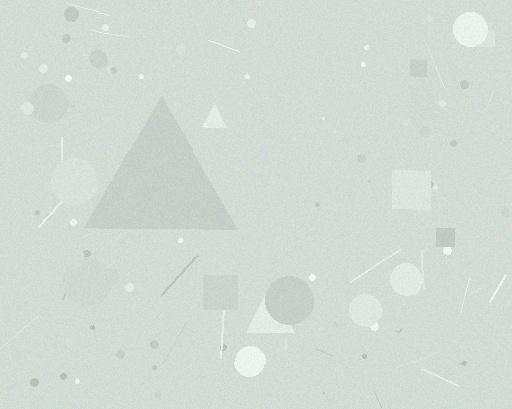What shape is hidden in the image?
A triangle is hidden in the image.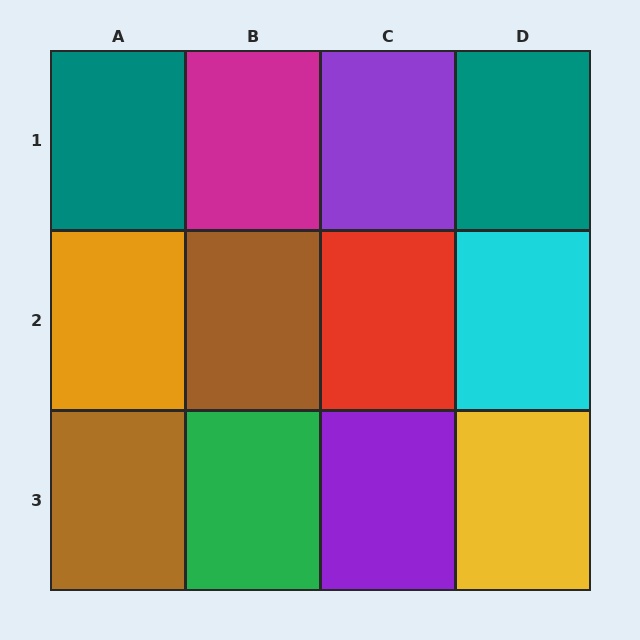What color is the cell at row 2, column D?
Cyan.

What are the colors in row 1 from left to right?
Teal, magenta, purple, teal.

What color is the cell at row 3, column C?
Purple.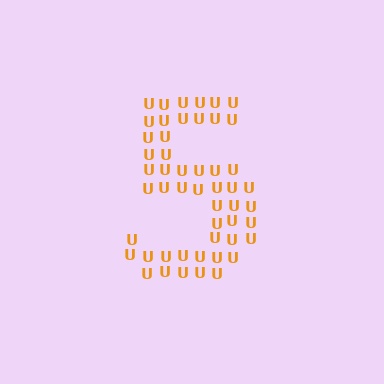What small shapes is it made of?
It is made of small letter U's.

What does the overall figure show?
The overall figure shows the digit 5.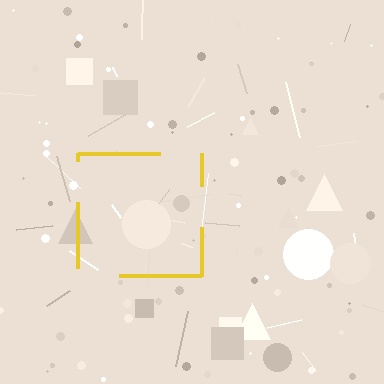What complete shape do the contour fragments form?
The contour fragments form a square.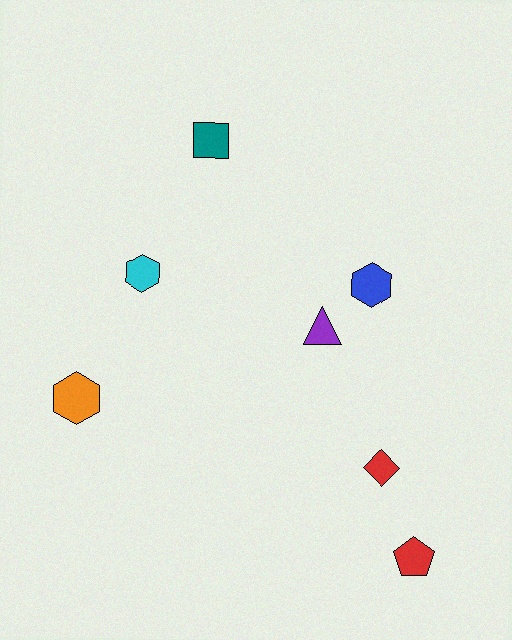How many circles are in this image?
There are no circles.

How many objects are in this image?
There are 7 objects.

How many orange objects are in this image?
There is 1 orange object.